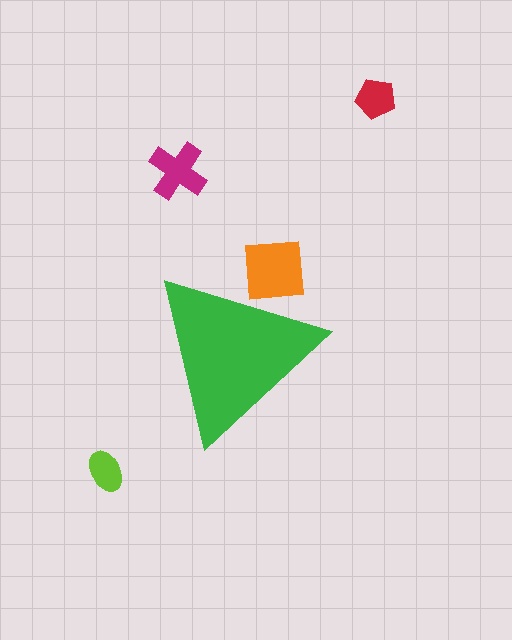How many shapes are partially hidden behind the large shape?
1 shape is partially hidden.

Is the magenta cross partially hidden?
No, the magenta cross is fully visible.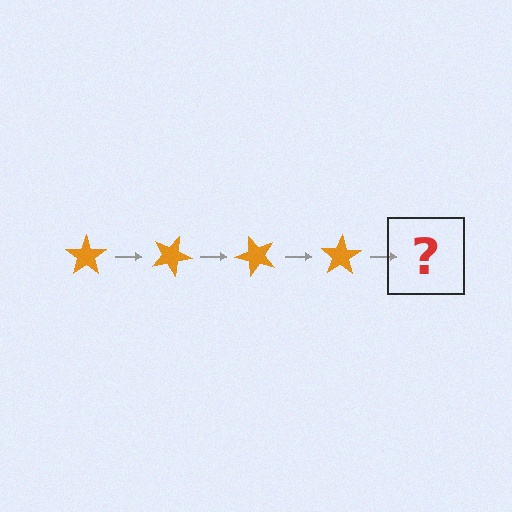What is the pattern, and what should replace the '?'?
The pattern is that the star rotates 25 degrees each step. The '?' should be an orange star rotated 100 degrees.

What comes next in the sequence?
The next element should be an orange star rotated 100 degrees.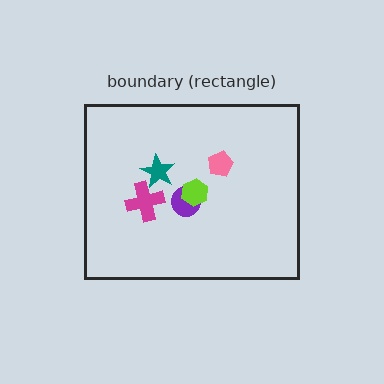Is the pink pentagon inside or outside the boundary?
Inside.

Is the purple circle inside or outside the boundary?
Inside.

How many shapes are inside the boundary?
5 inside, 0 outside.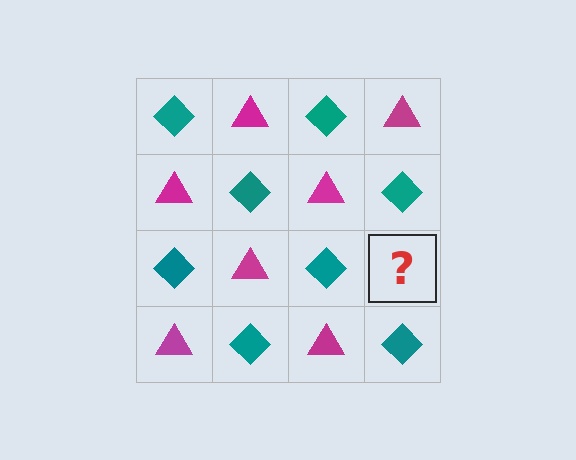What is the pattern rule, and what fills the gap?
The rule is that it alternates teal diamond and magenta triangle in a checkerboard pattern. The gap should be filled with a magenta triangle.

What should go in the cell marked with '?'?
The missing cell should contain a magenta triangle.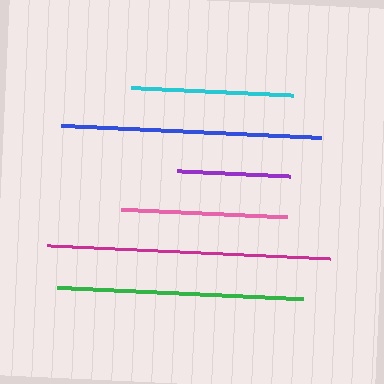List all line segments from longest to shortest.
From longest to shortest: magenta, blue, green, pink, cyan, purple.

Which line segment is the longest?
The magenta line is the longest at approximately 283 pixels.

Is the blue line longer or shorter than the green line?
The blue line is longer than the green line.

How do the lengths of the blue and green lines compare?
The blue and green lines are approximately the same length.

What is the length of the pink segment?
The pink segment is approximately 166 pixels long.